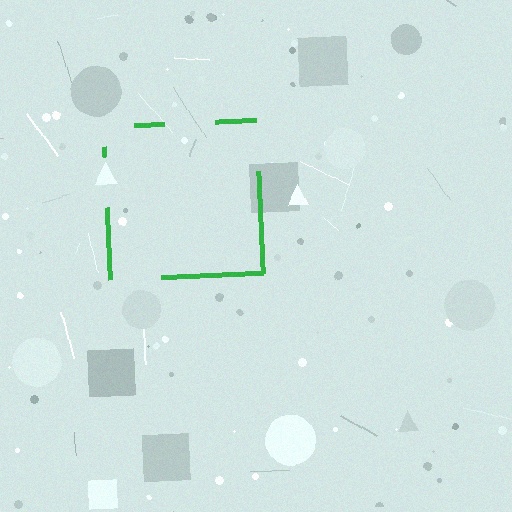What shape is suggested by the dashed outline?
The dashed outline suggests a square.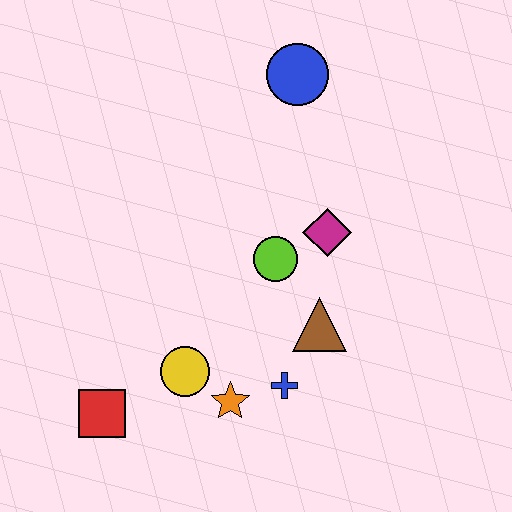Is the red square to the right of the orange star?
No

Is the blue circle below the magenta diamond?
No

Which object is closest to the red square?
The yellow circle is closest to the red square.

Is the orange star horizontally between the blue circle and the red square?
Yes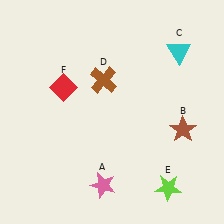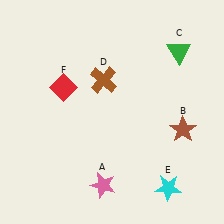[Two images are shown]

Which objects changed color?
C changed from cyan to green. E changed from lime to cyan.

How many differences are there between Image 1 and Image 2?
There are 2 differences between the two images.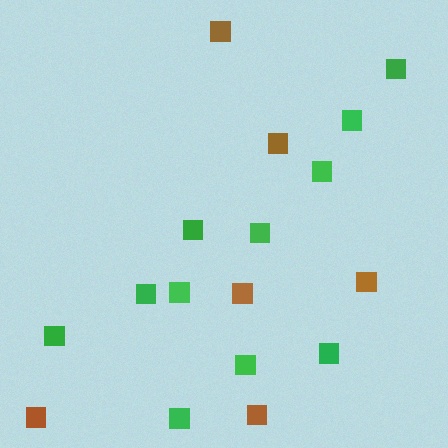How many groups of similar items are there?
There are 2 groups: one group of green squares (11) and one group of brown squares (6).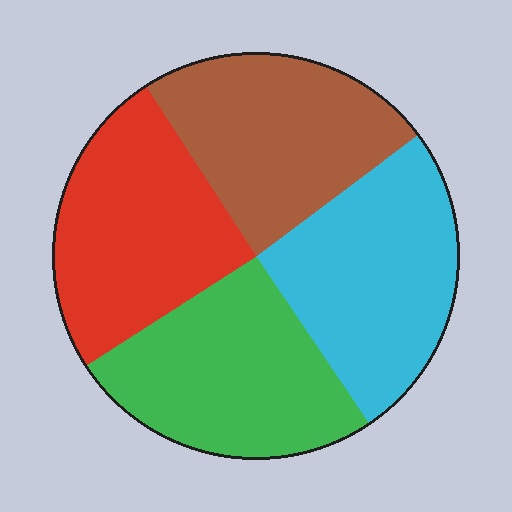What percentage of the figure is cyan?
Cyan covers about 25% of the figure.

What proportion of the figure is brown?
Brown takes up about one quarter (1/4) of the figure.